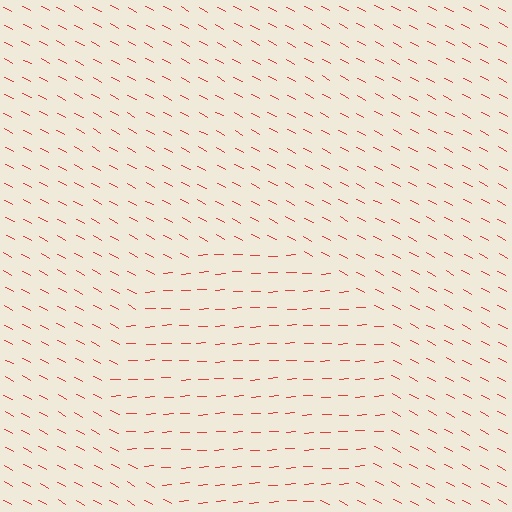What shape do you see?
I see a circle.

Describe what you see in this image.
The image is filled with small red line segments. A circle region in the image has lines oriented differently from the surrounding lines, creating a visible texture boundary.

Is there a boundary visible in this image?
Yes, there is a texture boundary formed by a change in line orientation.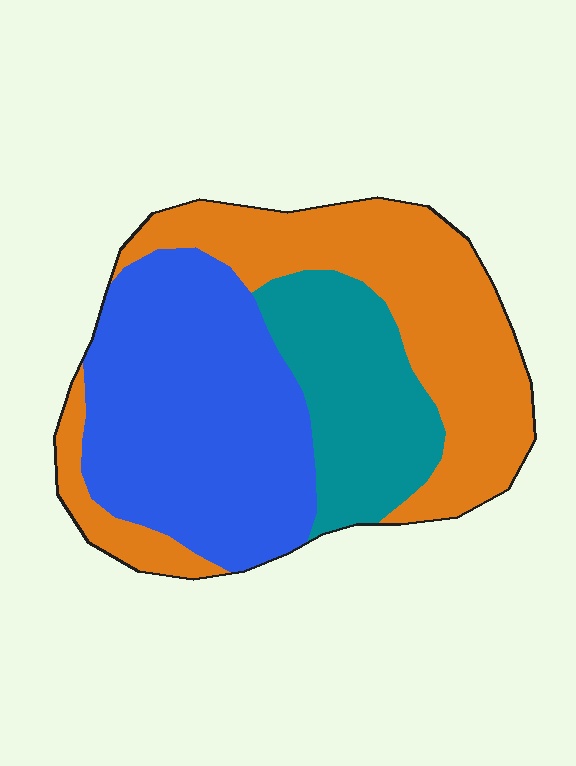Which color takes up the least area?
Teal, at roughly 20%.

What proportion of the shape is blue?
Blue covers around 40% of the shape.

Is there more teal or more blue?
Blue.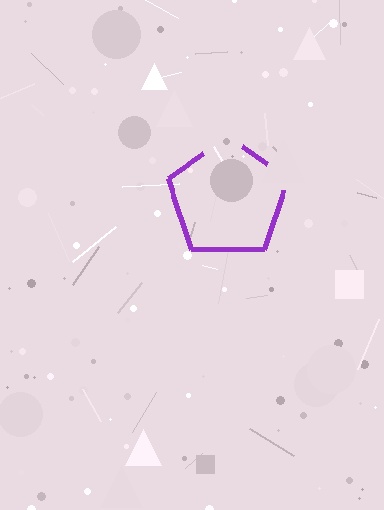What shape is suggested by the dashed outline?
The dashed outline suggests a pentagon.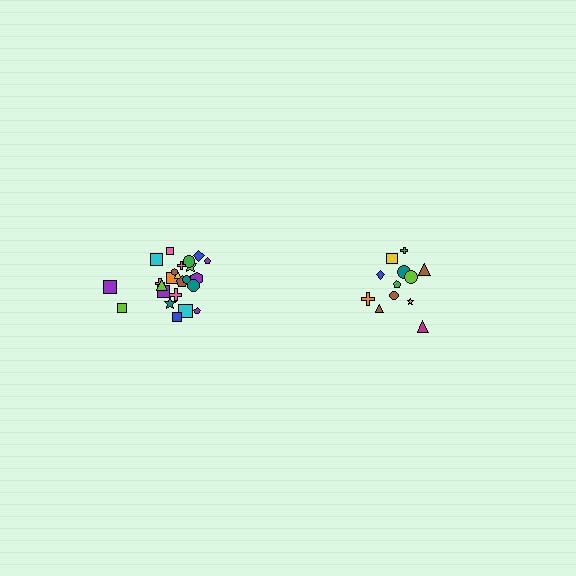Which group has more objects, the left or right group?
The left group.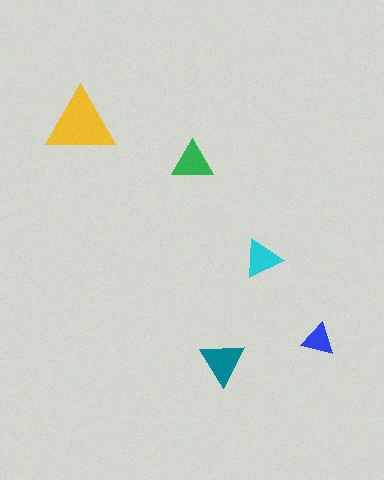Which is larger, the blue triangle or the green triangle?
The green one.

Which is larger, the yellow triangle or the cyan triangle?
The yellow one.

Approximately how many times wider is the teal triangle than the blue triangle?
About 1.5 times wider.